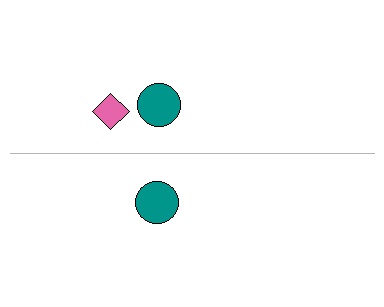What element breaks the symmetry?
A pink diamond is missing from the bottom side.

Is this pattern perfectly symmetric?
No, the pattern is not perfectly symmetric. A pink diamond is missing from the bottom side.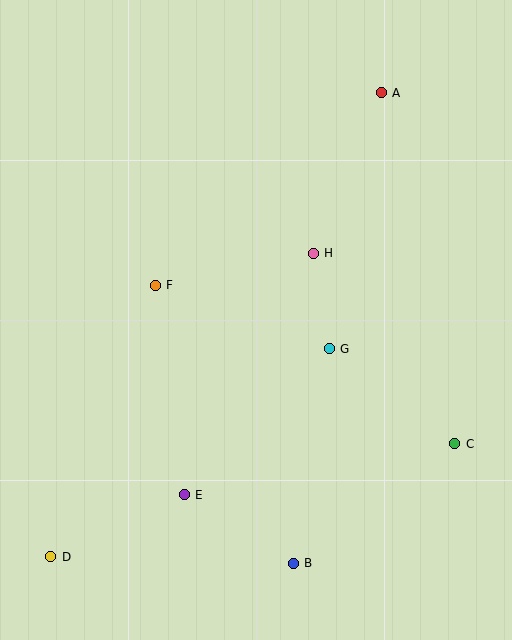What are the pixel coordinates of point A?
Point A is at (381, 93).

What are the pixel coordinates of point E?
Point E is at (184, 495).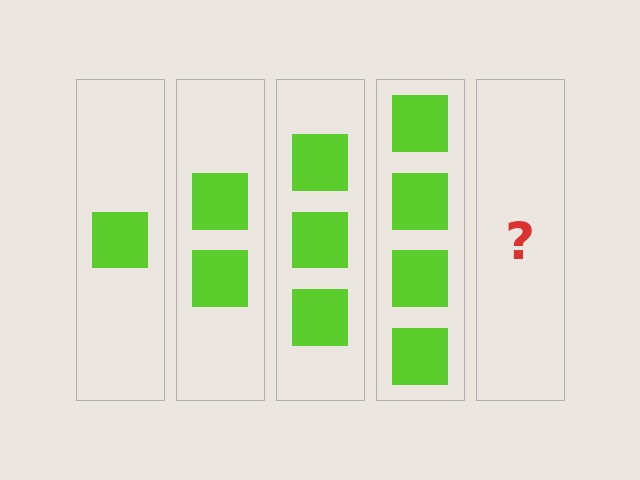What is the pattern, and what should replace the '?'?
The pattern is that each step adds one more square. The '?' should be 5 squares.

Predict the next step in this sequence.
The next step is 5 squares.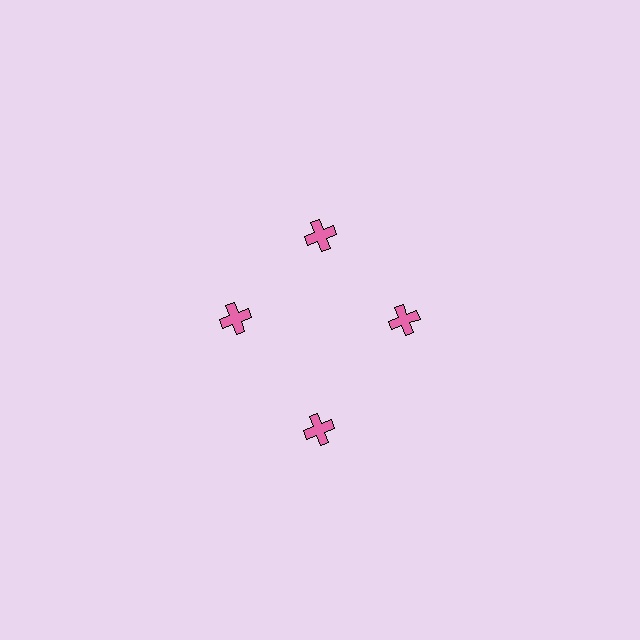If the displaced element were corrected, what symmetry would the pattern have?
It would have 4-fold rotational symmetry — the pattern would map onto itself every 90 degrees.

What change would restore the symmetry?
The symmetry would be restored by moving it inward, back onto the ring so that all 4 crosses sit at equal angles and equal distance from the center.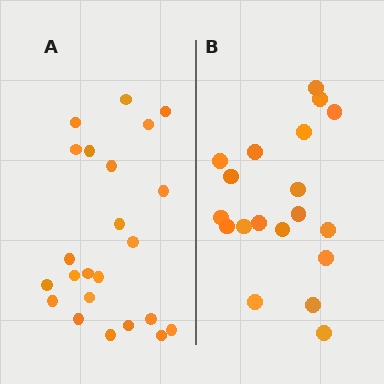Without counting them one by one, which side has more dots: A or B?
Region A (the left region) has more dots.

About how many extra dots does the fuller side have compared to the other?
Region A has about 4 more dots than region B.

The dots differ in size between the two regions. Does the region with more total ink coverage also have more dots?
No. Region B has more total ink coverage because its dots are larger, but region A actually contains more individual dots. Total area can be misleading — the number of items is what matters here.